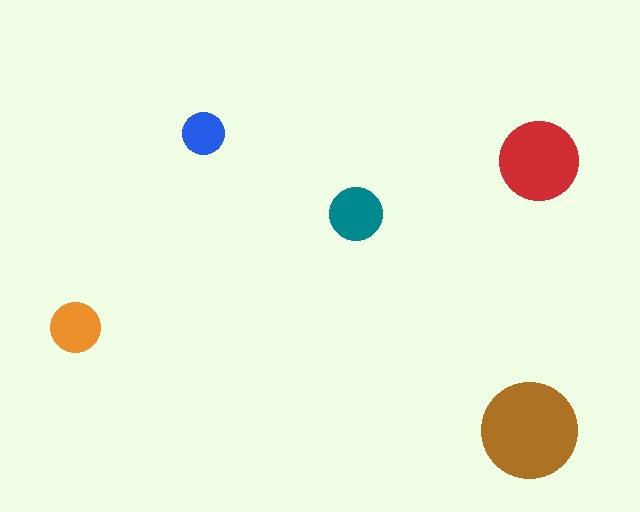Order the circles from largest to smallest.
the brown one, the red one, the teal one, the orange one, the blue one.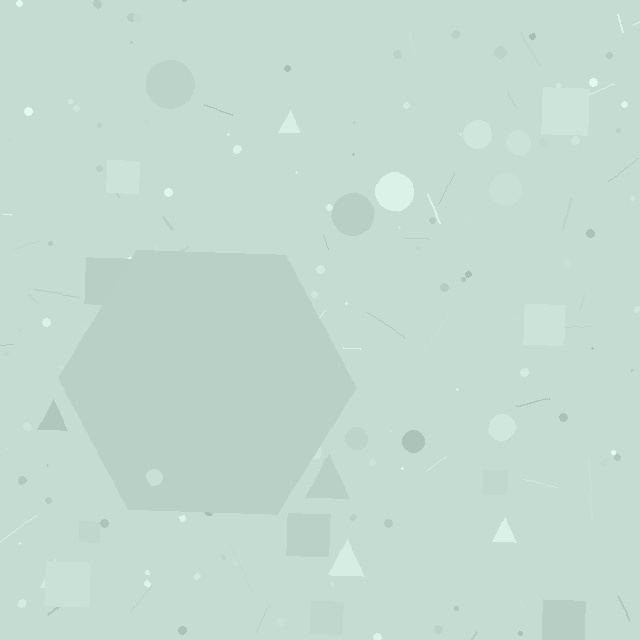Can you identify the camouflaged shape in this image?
The camouflaged shape is a hexagon.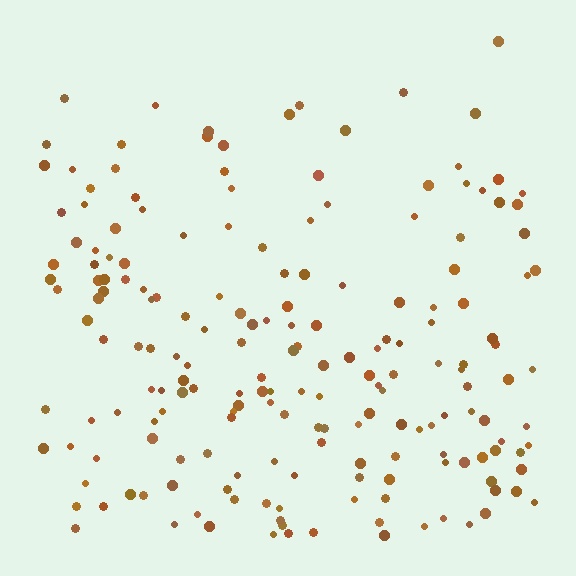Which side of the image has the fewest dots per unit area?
The top.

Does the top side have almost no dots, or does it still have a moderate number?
Still a moderate number, just noticeably fewer than the bottom.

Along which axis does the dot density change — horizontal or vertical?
Vertical.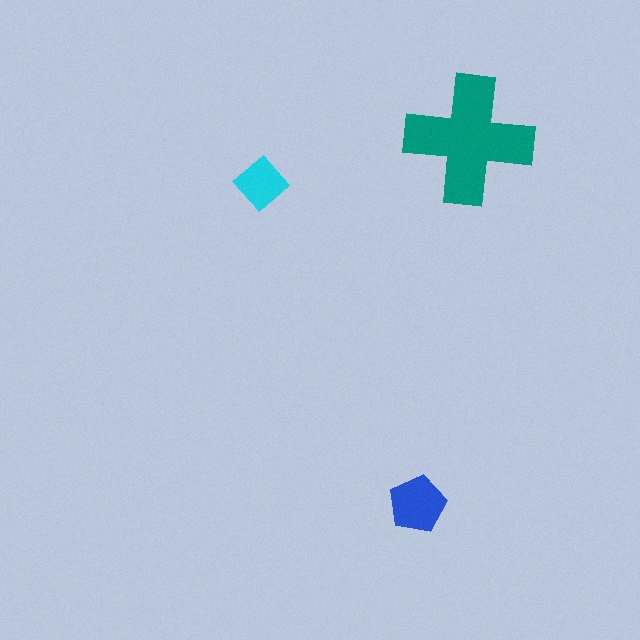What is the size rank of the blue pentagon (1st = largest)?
2nd.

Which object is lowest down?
The blue pentagon is bottommost.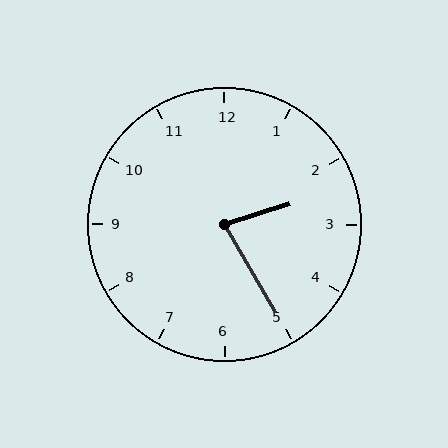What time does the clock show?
2:25.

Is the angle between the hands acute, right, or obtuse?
It is acute.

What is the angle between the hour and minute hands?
Approximately 78 degrees.